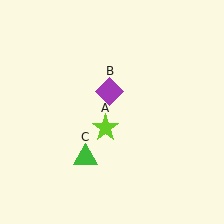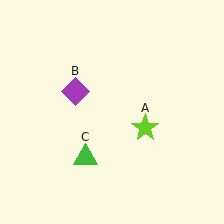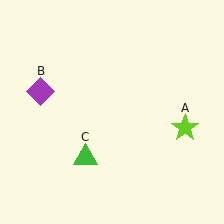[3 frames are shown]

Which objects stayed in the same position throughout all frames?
Green triangle (object C) remained stationary.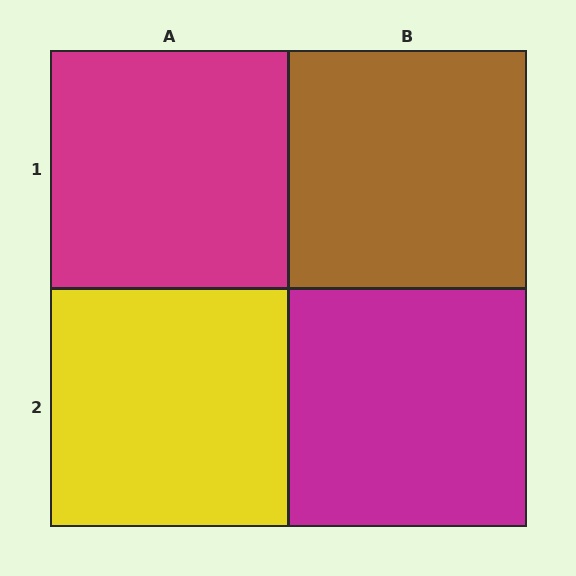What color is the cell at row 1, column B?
Brown.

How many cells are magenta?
2 cells are magenta.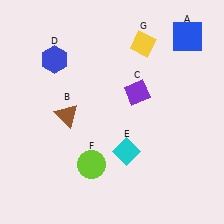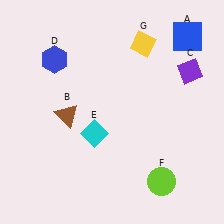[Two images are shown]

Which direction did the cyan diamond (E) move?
The cyan diamond (E) moved left.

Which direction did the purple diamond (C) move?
The purple diamond (C) moved right.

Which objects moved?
The objects that moved are: the purple diamond (C), the cyan diamond (E), the lime circle (F).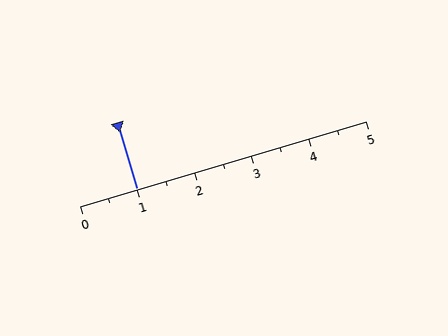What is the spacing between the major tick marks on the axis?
The major ticks are spaced 1 apart.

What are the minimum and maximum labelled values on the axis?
The axis runs from 0 to 5.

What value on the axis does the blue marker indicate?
The marker indicates approximately 1.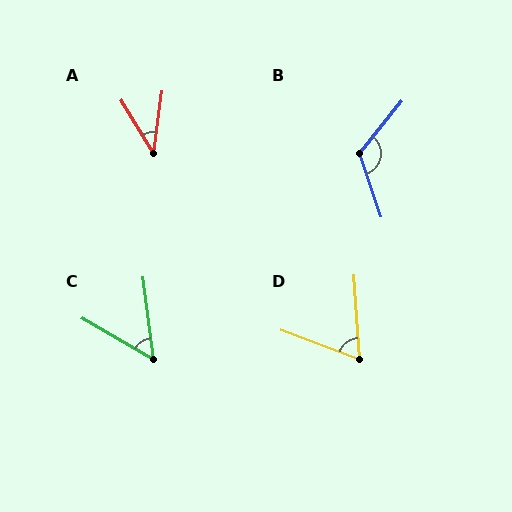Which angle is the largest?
B, at approximately 122 degrees.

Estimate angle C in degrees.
Approximately 53 degrees.